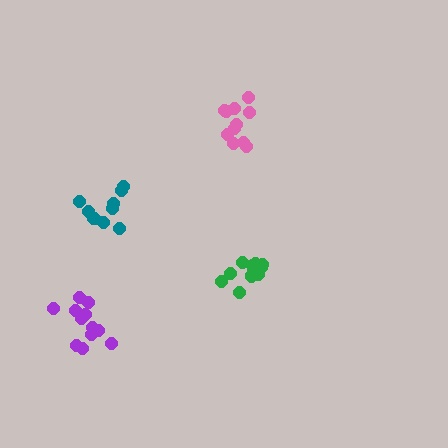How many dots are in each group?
Group 1: 14 dots, Group 2: 13 dots, Group 3: 9 dots, Group 4: 11 dots (47 total).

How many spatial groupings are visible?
There are 4 spatial groupings.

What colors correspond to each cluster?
The clusters are colored: green, purple, teal, pink.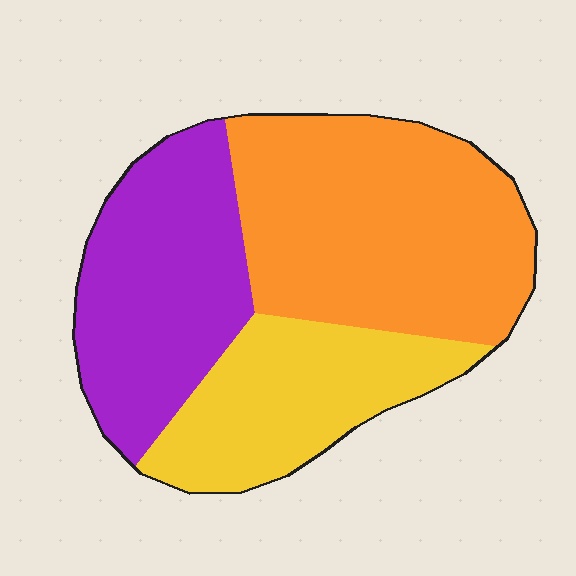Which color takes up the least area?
Yellow, at roughly 25%.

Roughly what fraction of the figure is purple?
Purple covers around 30% of the figure.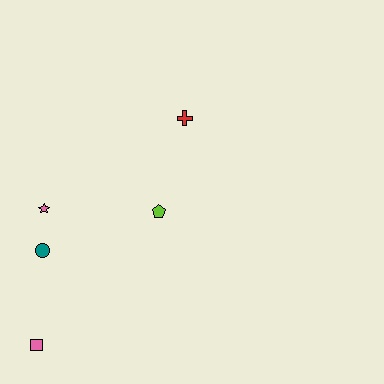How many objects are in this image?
There are 5 objects.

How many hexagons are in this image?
There are no hexagons.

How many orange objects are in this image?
There are no orange objects.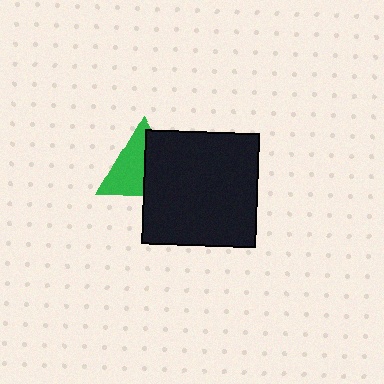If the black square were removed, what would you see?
You would see the complete green triangle.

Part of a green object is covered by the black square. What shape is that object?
It is a triangle.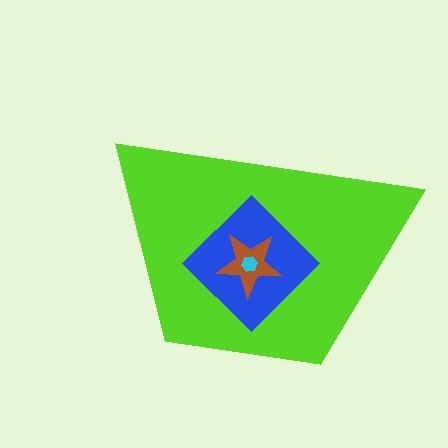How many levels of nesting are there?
4.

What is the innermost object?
The cyan hexagon.